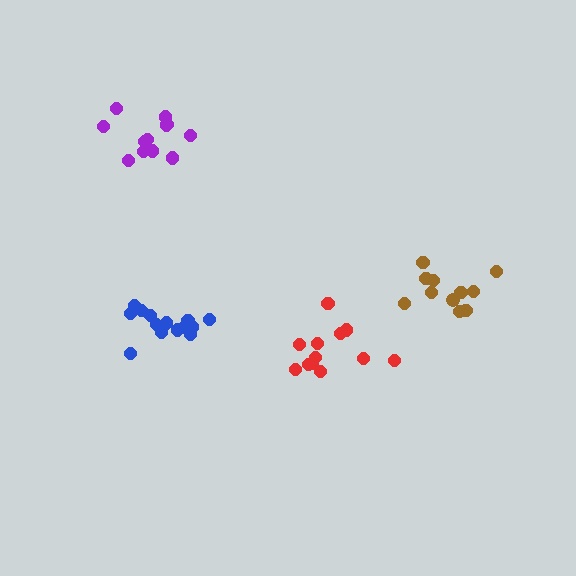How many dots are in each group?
Group 1: 12 dots, Group 2: 11 dots, Group 3: 12 dots, Group 4: 14 dots (49 total).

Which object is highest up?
The purple cluster is topmost.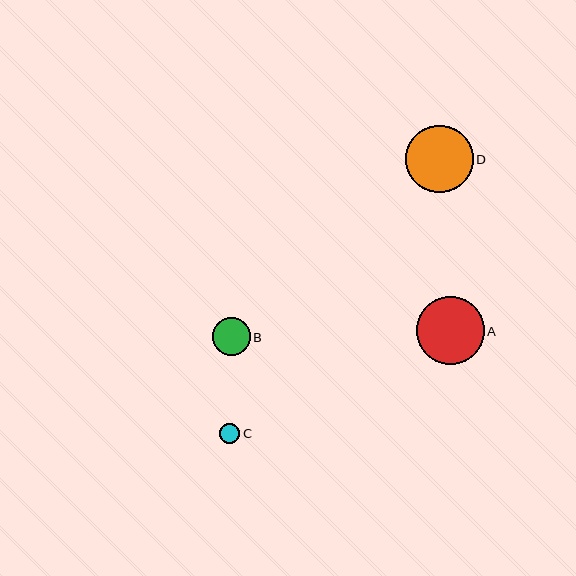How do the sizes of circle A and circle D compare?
Circle A and circle D are approximately the same size.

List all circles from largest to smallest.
From largest to smallest: A, D, B, C.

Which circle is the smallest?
Circle C is the smallest with a size of approximately 21 pixels.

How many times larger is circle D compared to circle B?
Circle D is approximately 1.8 times the size of circle B.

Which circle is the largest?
Circle A is the largest with a size of approximately 68 pixels.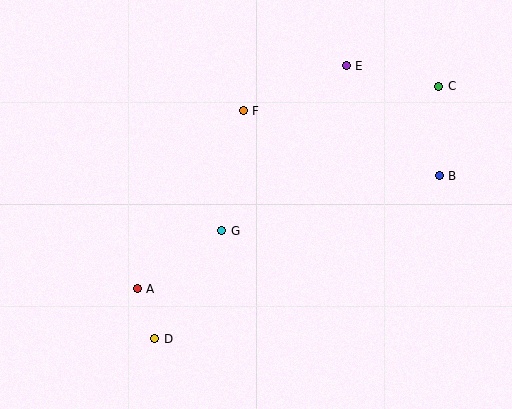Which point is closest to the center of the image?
Point G at (222, 231) is closest to the center.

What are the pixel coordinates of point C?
Point C is at (439, 86).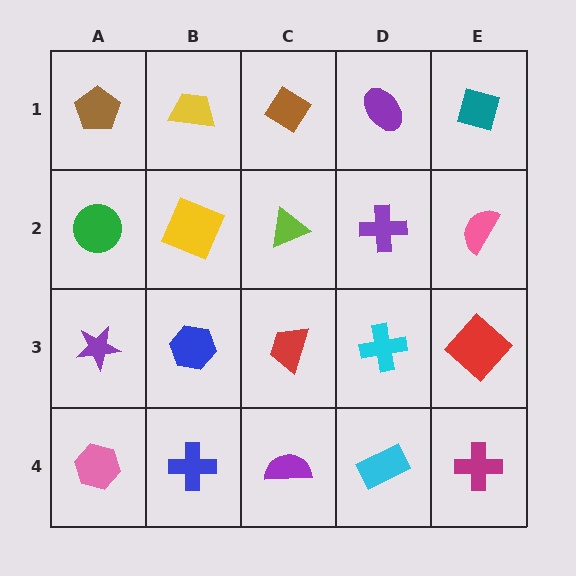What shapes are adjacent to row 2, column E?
A teal square (row 1, column E), a red diamond (row 3, column E), a purple cross (row 2, column D).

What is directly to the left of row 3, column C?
A blue hexagon.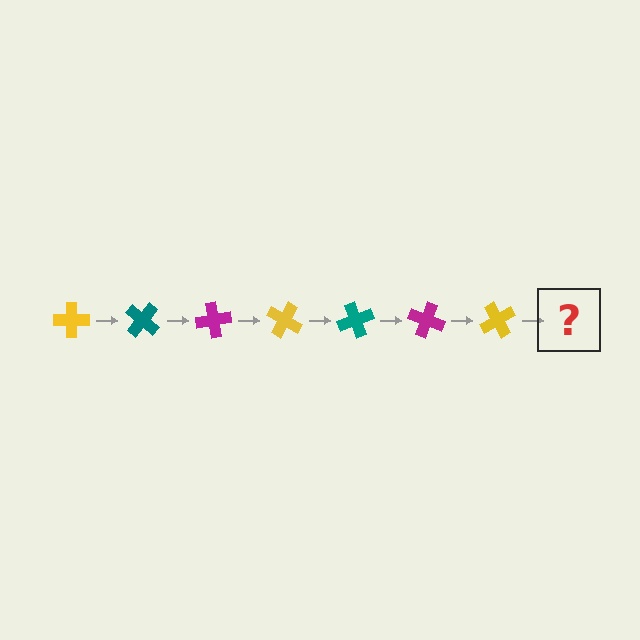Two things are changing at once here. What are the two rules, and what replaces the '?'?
The two rules are that it rotates 40 degrees each step and the color cycles through yellow, teal, and magenta. The '?' should be a teal cross, rotated 280 degrees from the start.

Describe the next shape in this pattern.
It should be a teal cross, rotated 280 degrees from the start.